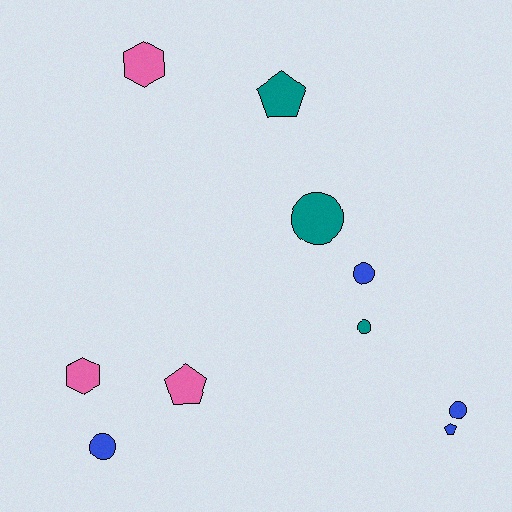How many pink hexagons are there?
There are 2 pink hexagons.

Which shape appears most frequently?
Circle, with 5 objects.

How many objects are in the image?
There are 10 objects.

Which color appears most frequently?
Blue, with 4 objects.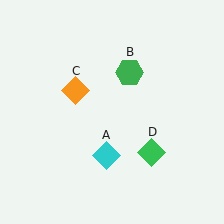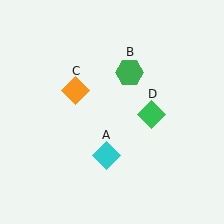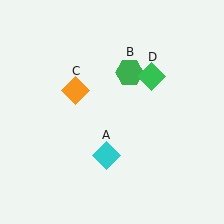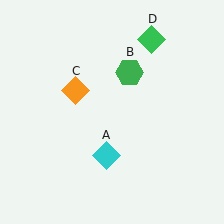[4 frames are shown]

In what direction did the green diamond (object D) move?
The green diamond (object D) moved up.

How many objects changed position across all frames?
1 object changed position: green diamond (object D).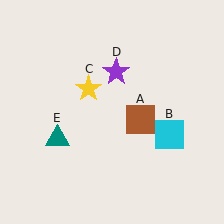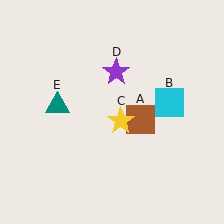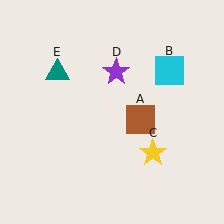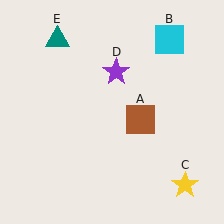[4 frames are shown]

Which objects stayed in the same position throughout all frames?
Brown square (object A) and purple star (object D) remained stationary.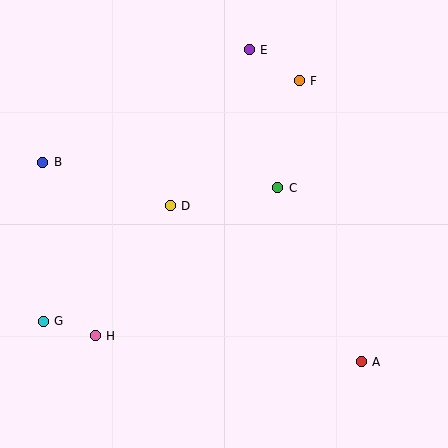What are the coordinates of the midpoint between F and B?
The midpoint between F and B is at (171, 122).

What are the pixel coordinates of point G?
Point G is at (43, 321).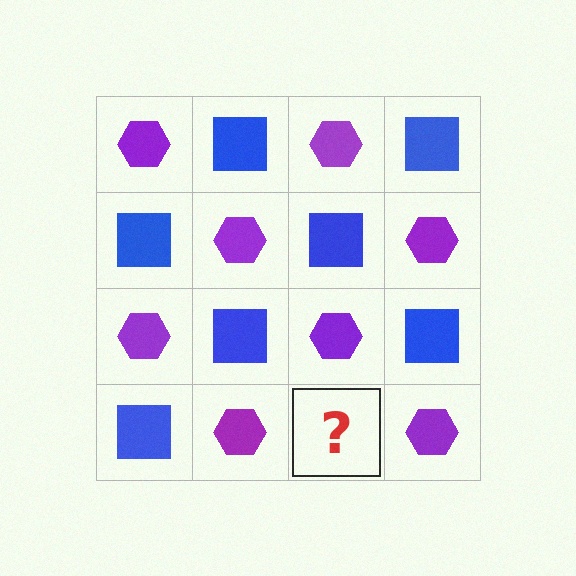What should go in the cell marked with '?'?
The missing cell should contain a blue square.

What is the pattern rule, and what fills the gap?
The rule is that it alternates purple hexagon and blue square in a checkerboard pattern. The gap should be filled with a blue square.